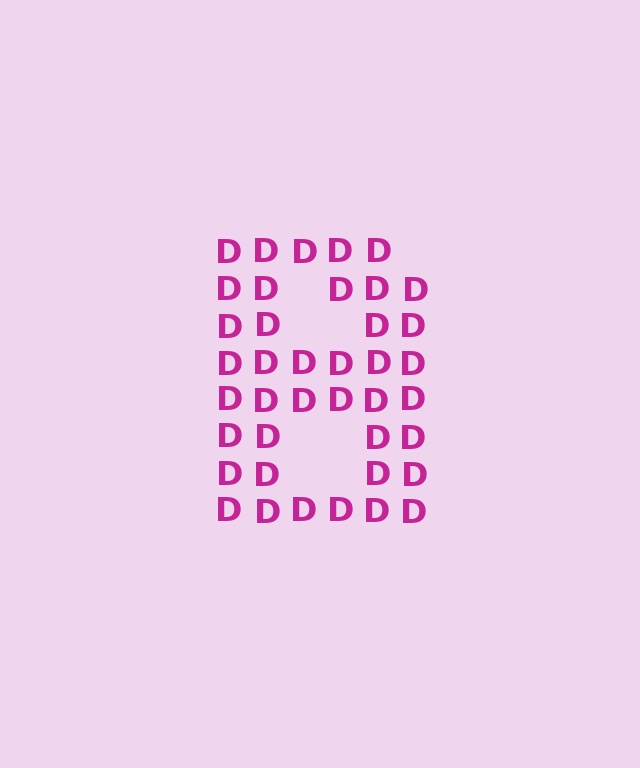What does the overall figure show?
The overall figure shows the letter B.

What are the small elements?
The small elements are letter D's.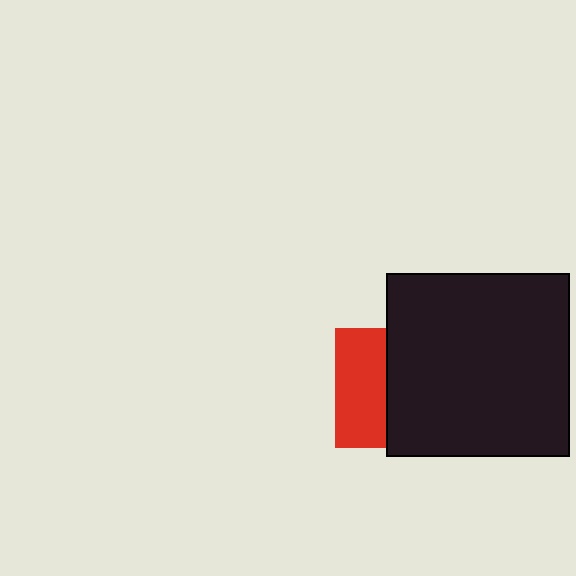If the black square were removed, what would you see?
You would see the complete red square.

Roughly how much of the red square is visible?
A small part of it is visible (roughly 42%).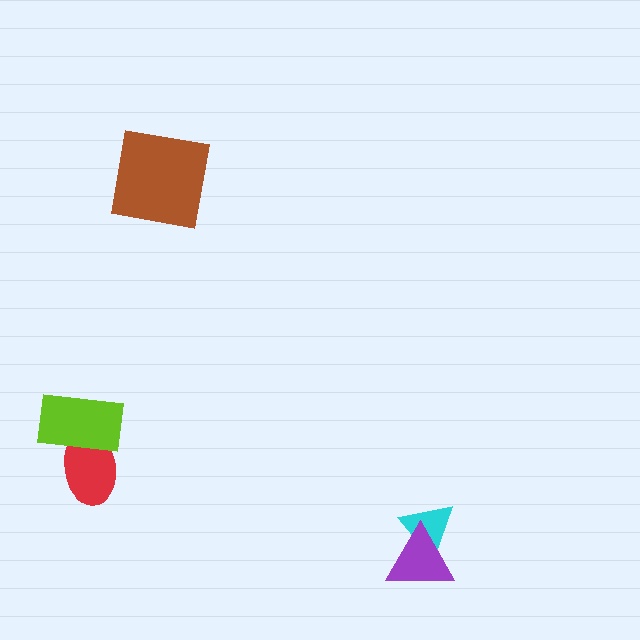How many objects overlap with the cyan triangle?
1 object overlaps with the cyan triangle.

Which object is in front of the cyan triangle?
The purple triangle is in front of the cyan triangle.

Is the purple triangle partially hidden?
No, no other shape covers it.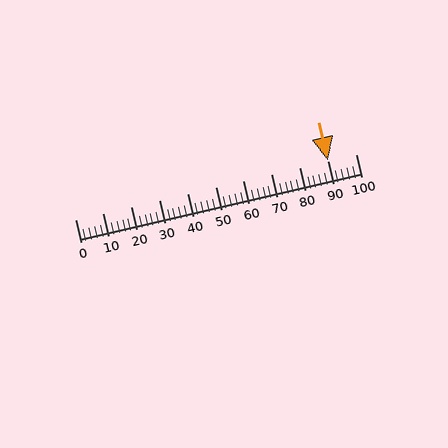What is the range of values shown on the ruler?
The ruler shows values from 0 to 100.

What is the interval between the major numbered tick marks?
The major tick marks are spaced 10 units apart.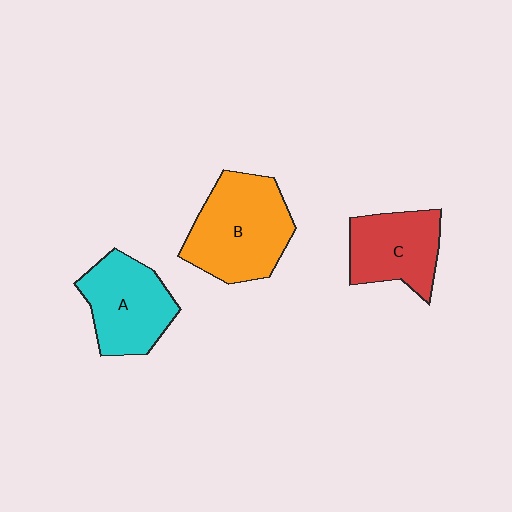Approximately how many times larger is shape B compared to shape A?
Approximately 1.3 times.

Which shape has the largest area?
Shape B (orange).